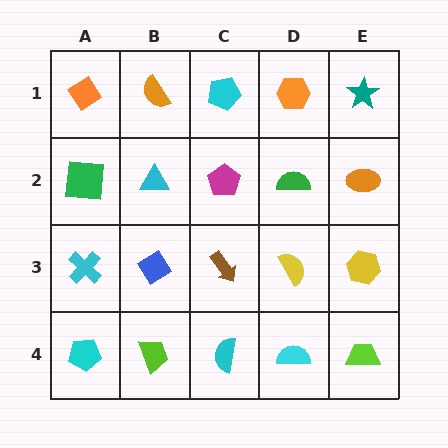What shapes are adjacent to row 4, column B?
A blue diamond (row 3, column B), a cyan pentagon (row 4, column A), a cyan semicircle (row 4, column C).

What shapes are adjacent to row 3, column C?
A magenta pentagon (row 2, column C), a cyan semicircle (row 4, column C), a blue diamond (row 3, column B), a yellow semicircle (row 3, column D).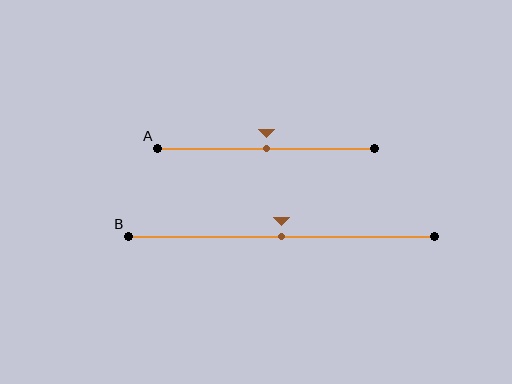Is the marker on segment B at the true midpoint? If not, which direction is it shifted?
Yes, the marker on segment B is at the true midpoint.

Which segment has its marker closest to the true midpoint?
Segment A has its marker closest to the true midpoint.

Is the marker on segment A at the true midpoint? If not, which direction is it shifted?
Yes, the marker on segment A is at the true midpoint.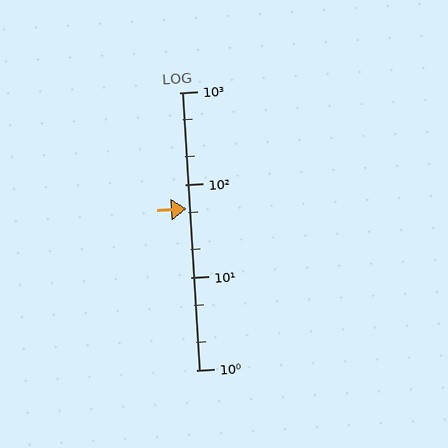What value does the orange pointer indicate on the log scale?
The pointer indicates approximately 56.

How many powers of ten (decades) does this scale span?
The scale spans 3 decades, from 1 to 1000.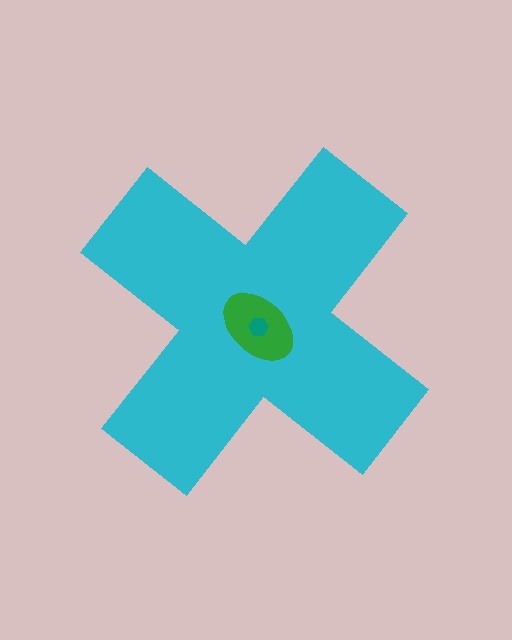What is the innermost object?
The teal hexagon.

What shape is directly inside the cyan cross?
The green ellipse.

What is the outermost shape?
The cyan cross.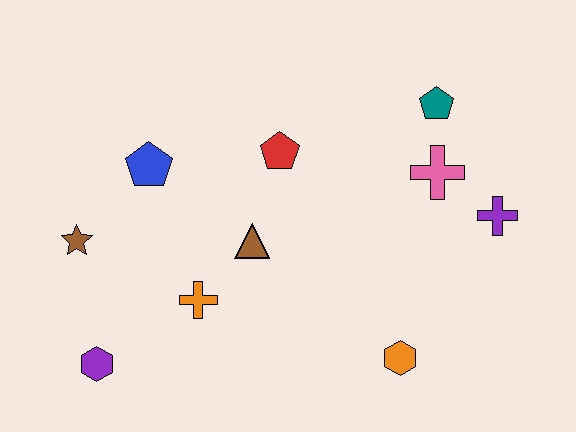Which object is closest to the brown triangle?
The orange cross is closest to the brown triangle.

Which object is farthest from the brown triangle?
The purple cross is farthest from the brown triangle.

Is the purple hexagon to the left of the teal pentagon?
Yes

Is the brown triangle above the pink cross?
No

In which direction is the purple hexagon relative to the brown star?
The purple hexagon is below the brown star.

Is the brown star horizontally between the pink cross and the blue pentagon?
No